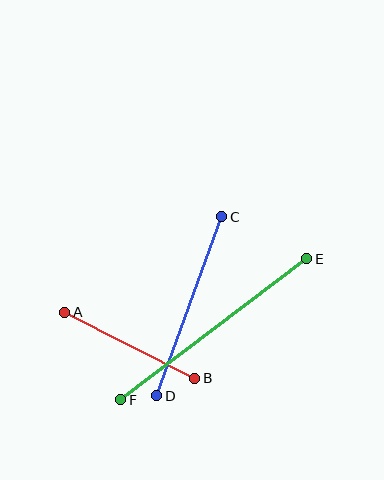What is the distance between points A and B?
The distance is approximately 146 pixels.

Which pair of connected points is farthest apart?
Points E and F are farthest apart.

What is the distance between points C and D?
The distance is approximately 190 pixels.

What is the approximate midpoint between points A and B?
The midpoint is at approximately (130, 345) pixels.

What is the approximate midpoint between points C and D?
The midpoint is at approximately (189, 306) pixels.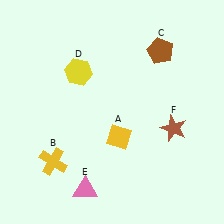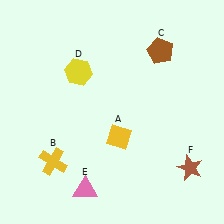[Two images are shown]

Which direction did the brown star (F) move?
The brown star (F) moved down.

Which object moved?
The brown star (F) moved down.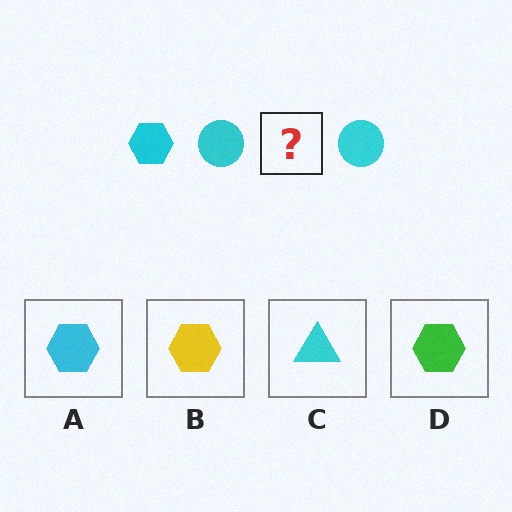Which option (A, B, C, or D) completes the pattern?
A.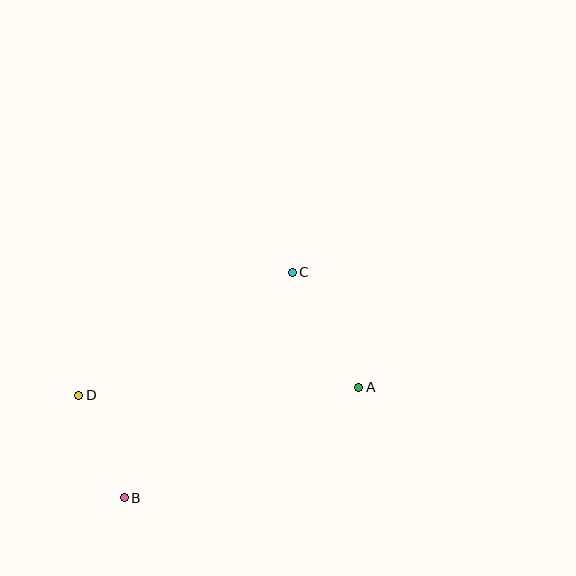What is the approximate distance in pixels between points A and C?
The distance between A and C is approximately 133 pixels.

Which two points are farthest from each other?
Points B and C are farthest from each other.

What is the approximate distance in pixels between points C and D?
The distance between C and D is approximately 246 pixels.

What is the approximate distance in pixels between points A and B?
The distance between A and B is approximately 259 pixels.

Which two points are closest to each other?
Points B and D are closest to each other.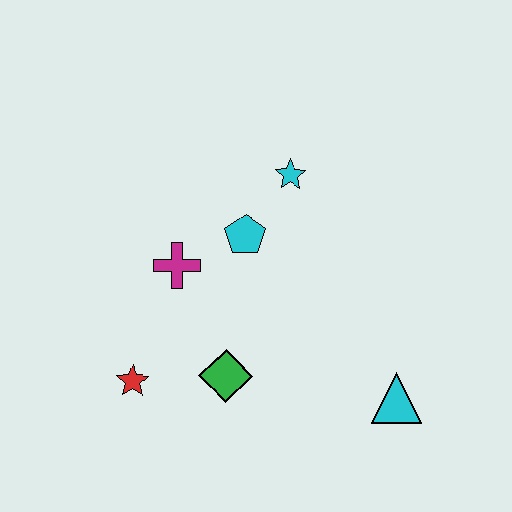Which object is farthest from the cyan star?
The red star is farthest from the cyan star.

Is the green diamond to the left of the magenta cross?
No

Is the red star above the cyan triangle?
Yes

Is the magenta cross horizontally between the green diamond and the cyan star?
No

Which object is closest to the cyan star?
The cyan pentagon is closest to the cyan star.